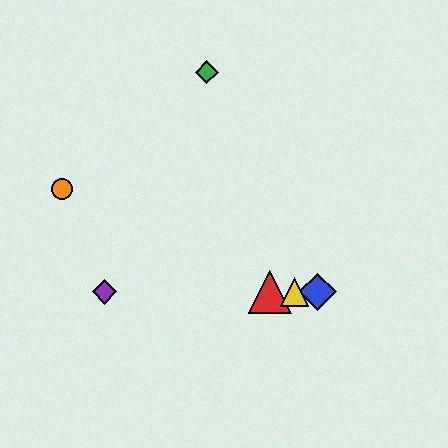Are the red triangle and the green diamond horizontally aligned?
No, the red triangle is at y≈292 and the green diamond is at y≈72.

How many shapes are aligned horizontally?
4 shapes (the red triangle, the blue diamond, the yellow triangle, the purple diamond) are aligned horizontally.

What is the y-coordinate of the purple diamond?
The purple diamond is at y≈292.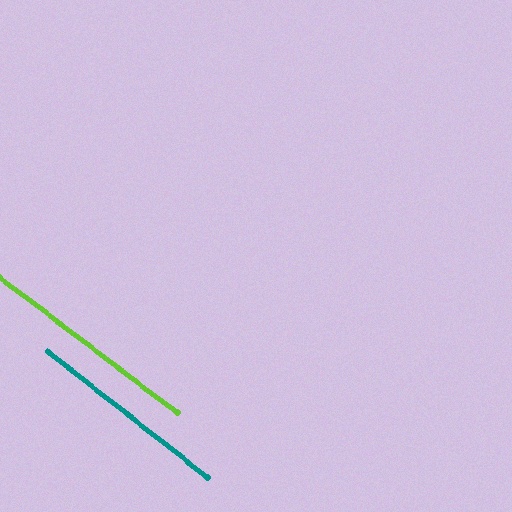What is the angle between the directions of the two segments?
Approximately 1 degree.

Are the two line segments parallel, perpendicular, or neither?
Parallel — their directions differ by only 1.2°.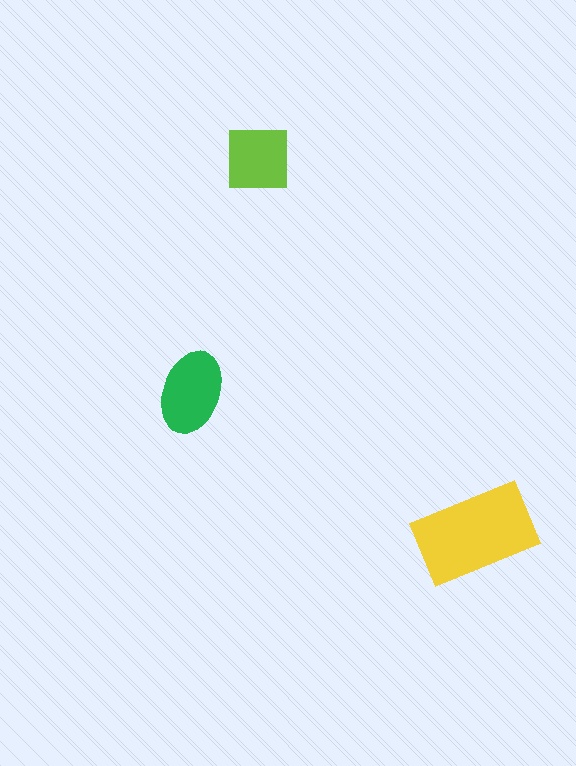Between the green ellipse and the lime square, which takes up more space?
The green ellipse.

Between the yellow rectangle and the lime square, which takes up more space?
The yellow rectangle.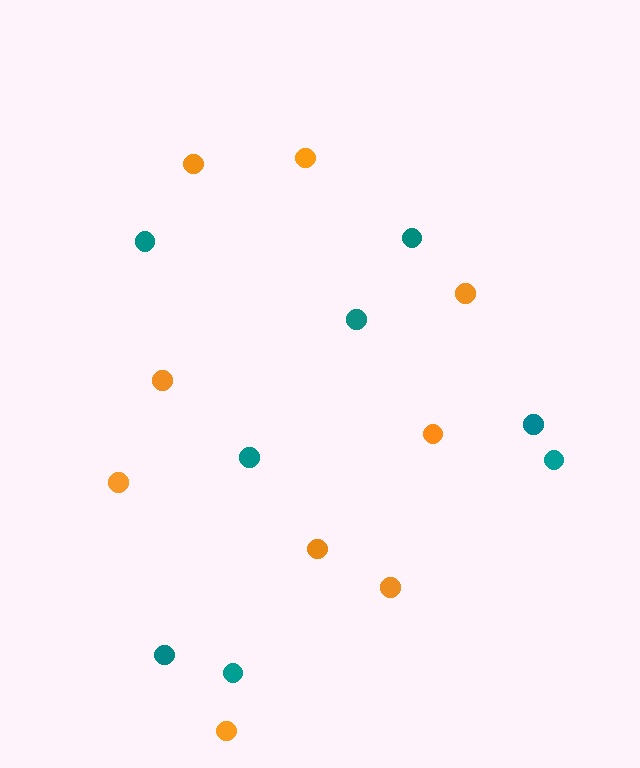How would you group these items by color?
There are 2 groups: one group of teal circles (8) and one group of orange circles (9).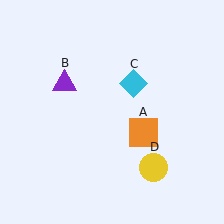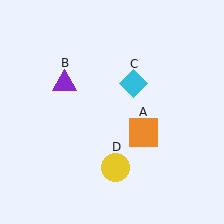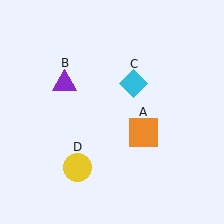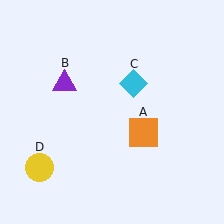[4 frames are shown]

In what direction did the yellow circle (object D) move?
The yellow circle (object D) moved left.